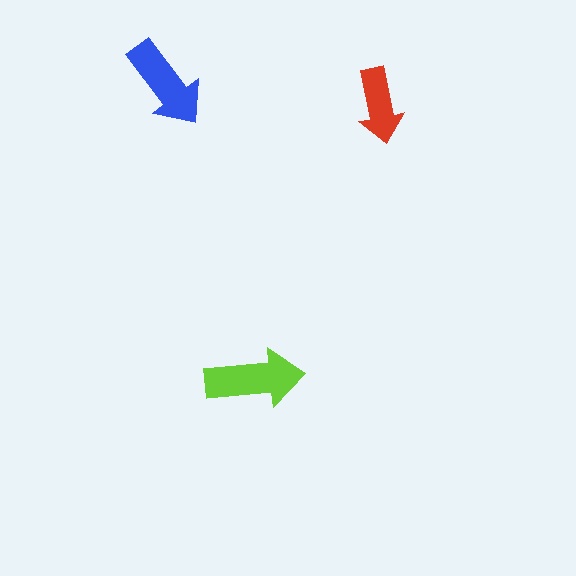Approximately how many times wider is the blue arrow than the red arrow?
About 1.5 times wider.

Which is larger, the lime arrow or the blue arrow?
The lime one.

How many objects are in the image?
There are 3 objects in the image.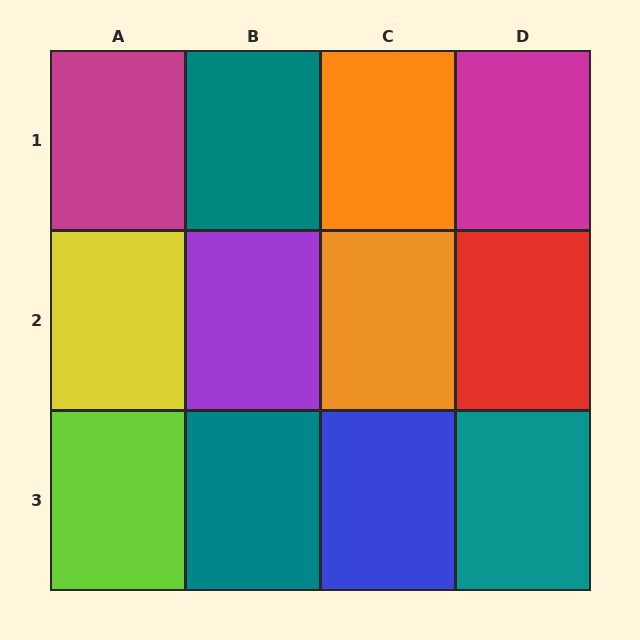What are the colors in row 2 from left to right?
Yellow, purple, orange, red.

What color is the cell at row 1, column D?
Magenta.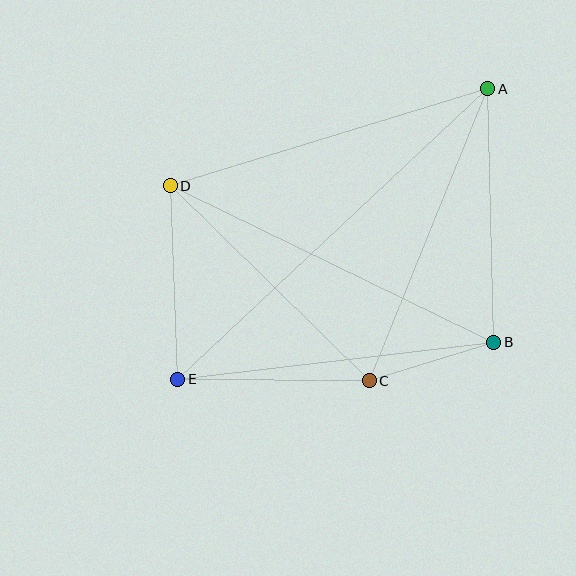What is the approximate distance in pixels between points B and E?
The distance between B and E is approximately 318 pixels.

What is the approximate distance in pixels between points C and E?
The distance between C and E is approximately 191 pixels.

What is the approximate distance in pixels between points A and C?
The distance between A and C is approximately 315 pixels.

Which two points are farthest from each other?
Points A and E are farthest from each other.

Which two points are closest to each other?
Points B and C are closest to each other.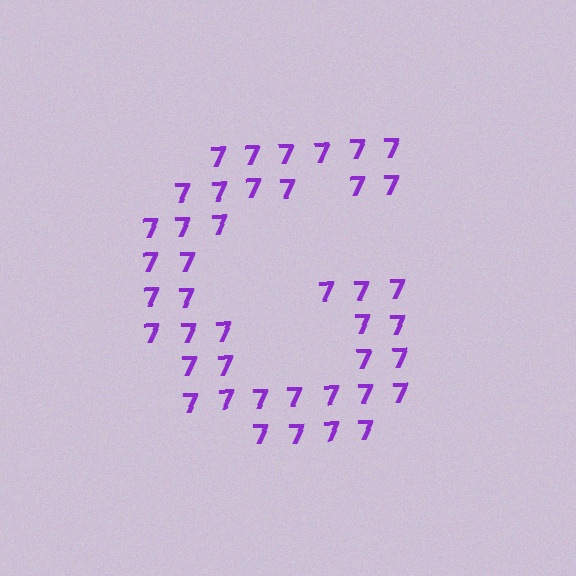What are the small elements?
The small elements are digit 7's.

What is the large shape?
The large shape is the letter G.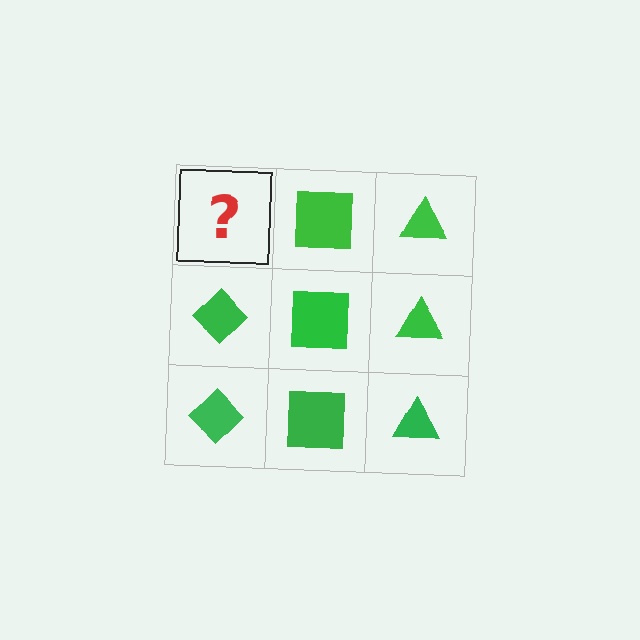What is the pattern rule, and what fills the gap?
The rule is that each column has a consistent shape. The gap should be filled with a green diamond.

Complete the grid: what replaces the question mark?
The question mark should be replaced with a green diamond.